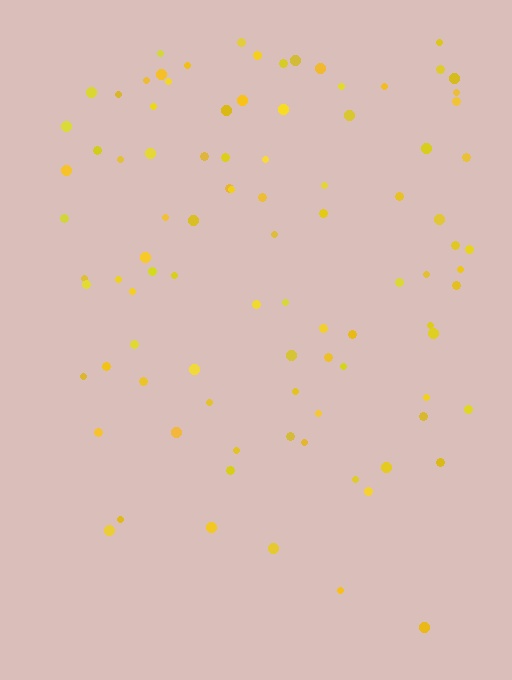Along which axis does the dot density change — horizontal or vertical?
Vertical.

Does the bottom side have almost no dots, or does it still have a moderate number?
Still a moderate number, just noticeably fewer than the top.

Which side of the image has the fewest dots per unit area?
The bottom.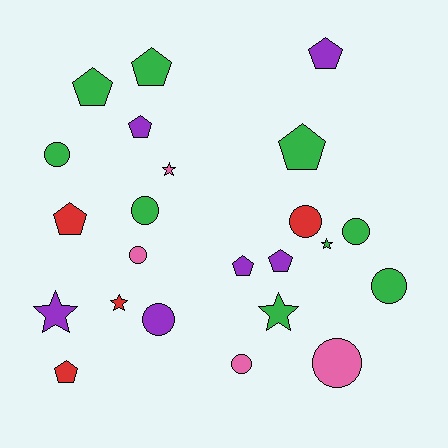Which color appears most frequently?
Green, with 9 objects.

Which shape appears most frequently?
Pentagon, with 9 objects.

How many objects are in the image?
There are 23 objects.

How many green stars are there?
There are 2 green stars.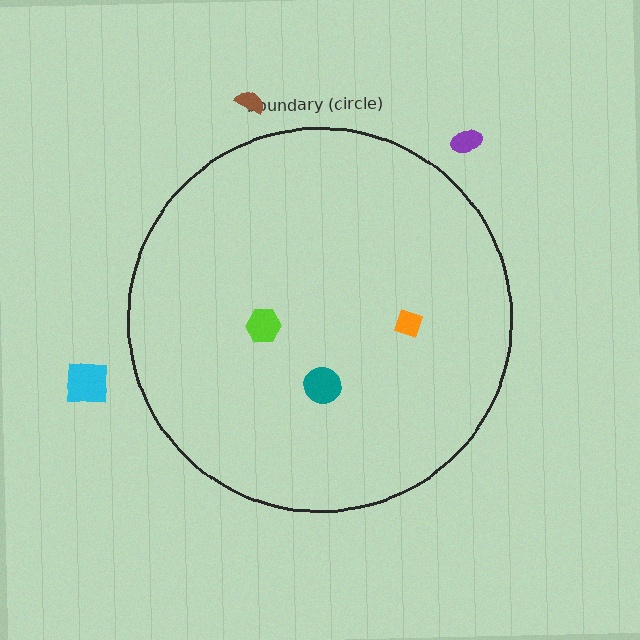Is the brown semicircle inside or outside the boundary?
Outside.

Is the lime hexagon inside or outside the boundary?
Inside.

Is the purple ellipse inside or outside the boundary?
Outside.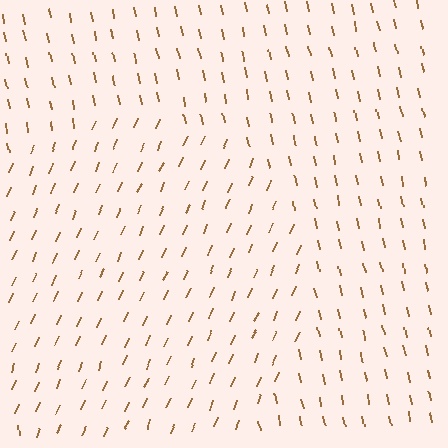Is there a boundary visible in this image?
Yes, there is a texture boundary formed by a change in line orientation.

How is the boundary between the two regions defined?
The boundary is defined purely by a change in line orientation (approximately 35 degrees difference). All lines are the same color and thickness.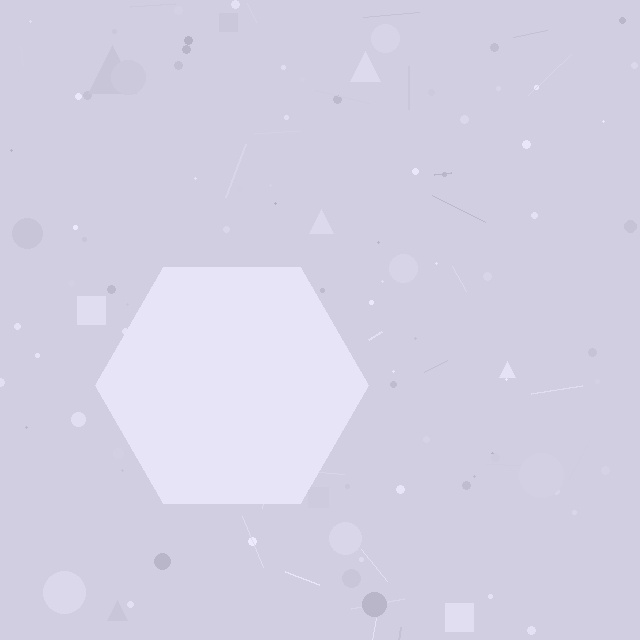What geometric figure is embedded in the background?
A hexagon is embedded in the background.